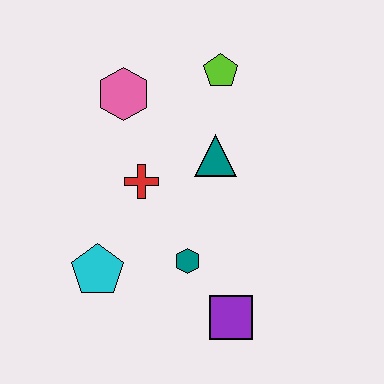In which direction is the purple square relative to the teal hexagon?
The purple square is below the teal hexagon.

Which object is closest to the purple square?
The teal hexagon is closest to the purple square.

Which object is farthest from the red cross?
The purple square is farthest from the red cross.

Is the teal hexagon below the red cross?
Yes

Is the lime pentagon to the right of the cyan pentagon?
Yes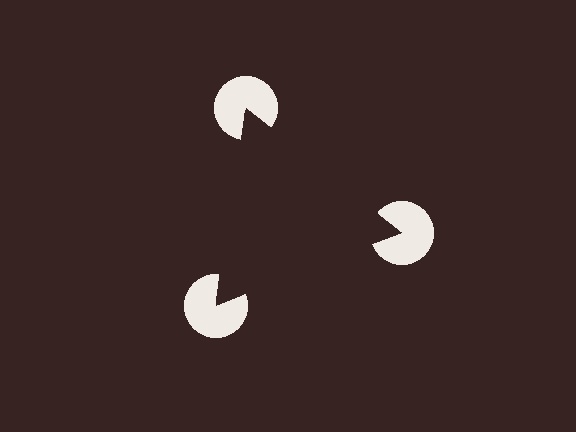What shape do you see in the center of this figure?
An illusory triangle — its edges are inferred from the aligned wedge cuts in the pac-man discs, not physically drawn.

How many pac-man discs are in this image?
There are 3 — one at each vertex of the illusory triangle.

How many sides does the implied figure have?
3 sides.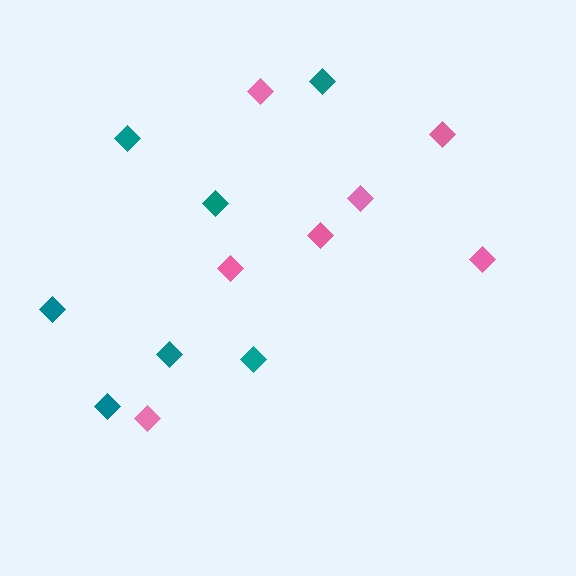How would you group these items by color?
There are 2 groups: one group of pink diamonds (7) and one group of teal diamonds (7).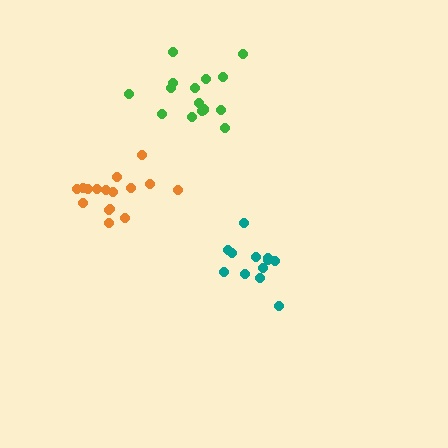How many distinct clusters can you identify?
There are 3 distinct clusters.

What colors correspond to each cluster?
The clusters are colored: green, orange, teal.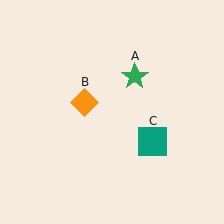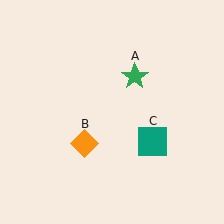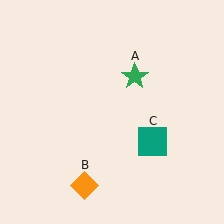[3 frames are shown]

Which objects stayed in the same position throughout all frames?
Green star (object A) and teal square (object C) remained stationary.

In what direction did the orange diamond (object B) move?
The orange diamond (object B) moved down.